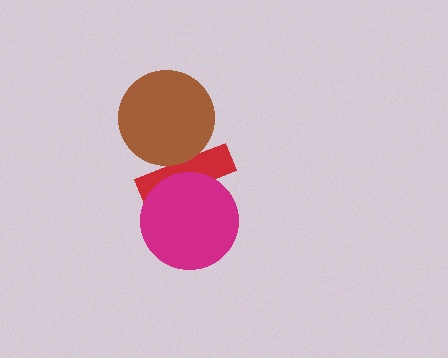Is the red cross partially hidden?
Yes, it is partially covered by another shape.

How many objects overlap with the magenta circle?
1 object overlaps with the magenta circle.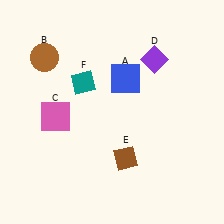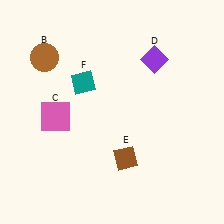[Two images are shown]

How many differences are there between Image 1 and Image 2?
There is 1 difference between the two images.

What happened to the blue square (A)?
The blue square (A) was removed in Image 2. It was in the top-right area of Image 1.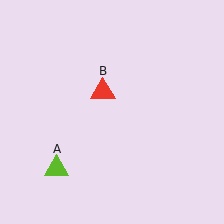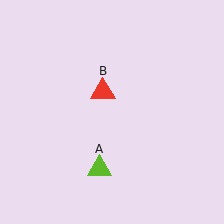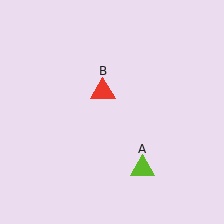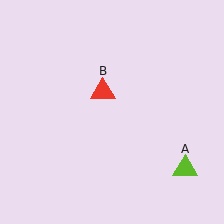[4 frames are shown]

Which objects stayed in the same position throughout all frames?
Red triangle (object B) remained stationary.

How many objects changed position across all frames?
1 object changed position: lime triangle (object A).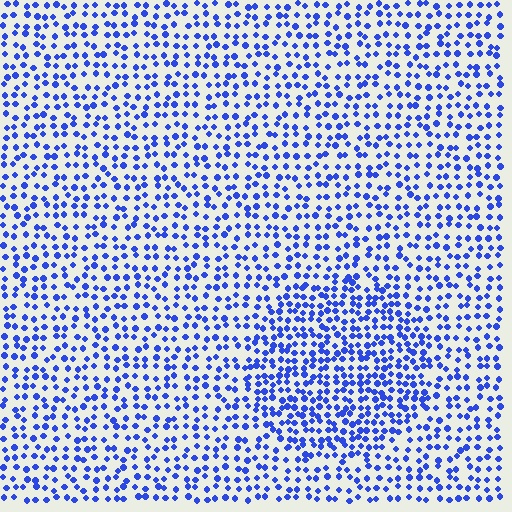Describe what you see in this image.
The image contains small blue elements arranged at two different densities. A circle-shaped region is visible where the elements are more densely packed than the surrounding area.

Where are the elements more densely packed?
The elements are more densely packed inside the circle boundary.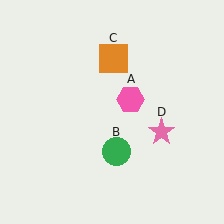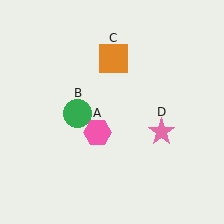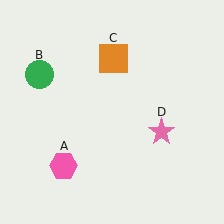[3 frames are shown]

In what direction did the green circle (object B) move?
The green circle (object B) moved up and to the left.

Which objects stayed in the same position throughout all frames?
Orange square (object C) and pink star (object D) remained stationary.